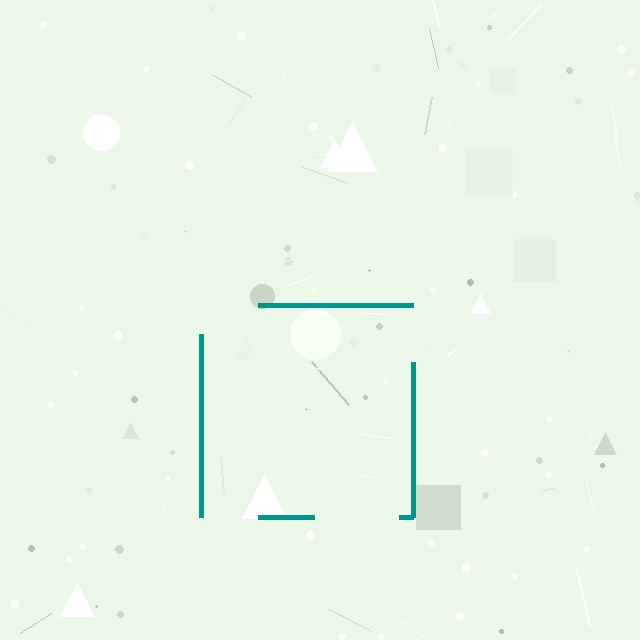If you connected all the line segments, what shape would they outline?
They would outline a square.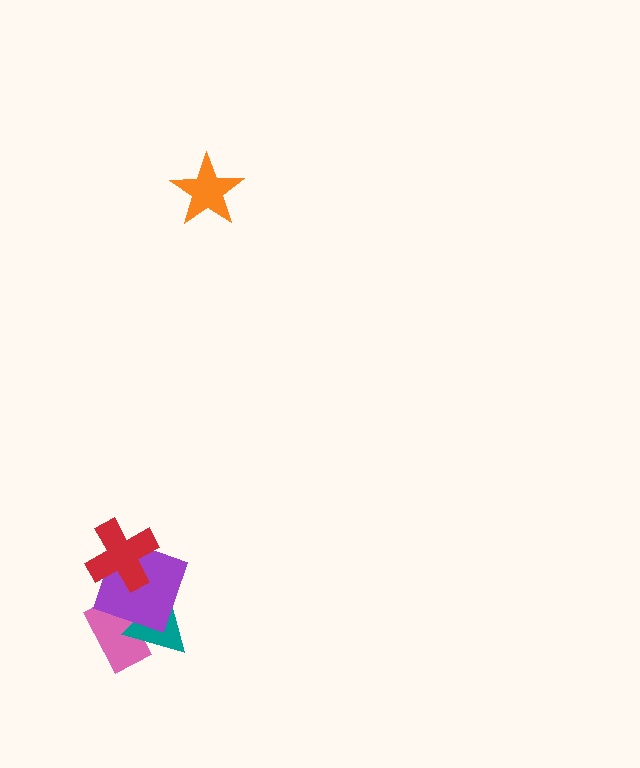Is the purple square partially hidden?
Yes, it is partially covered by another shape.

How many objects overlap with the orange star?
0 objects overlap with the orange star.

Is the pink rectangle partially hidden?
Yes, it is partially covered by another shape.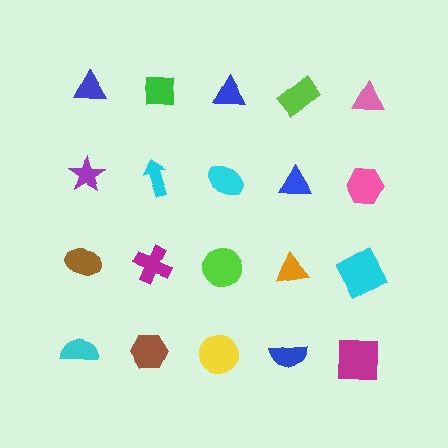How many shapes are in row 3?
5 shapes.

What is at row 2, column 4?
A blue triangle.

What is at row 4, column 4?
A blue semicircle.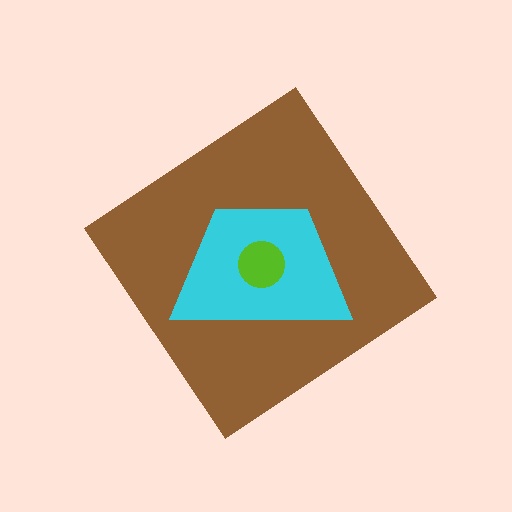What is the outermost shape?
The brown diamond.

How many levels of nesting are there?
3.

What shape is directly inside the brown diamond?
The cyan trapezoid.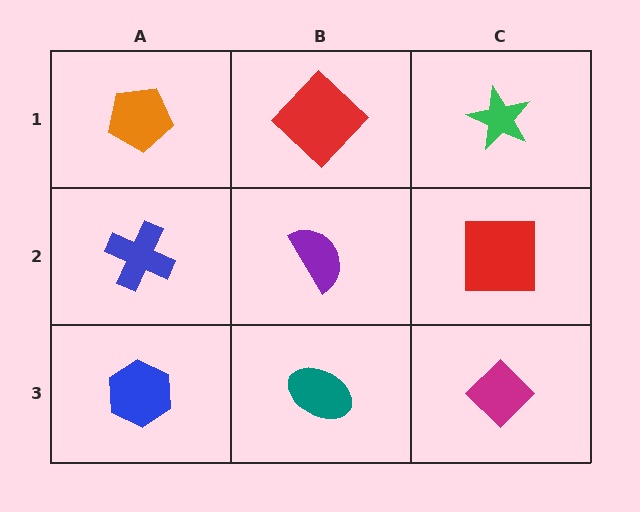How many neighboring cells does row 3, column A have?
2.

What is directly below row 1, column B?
A purple semicircle.